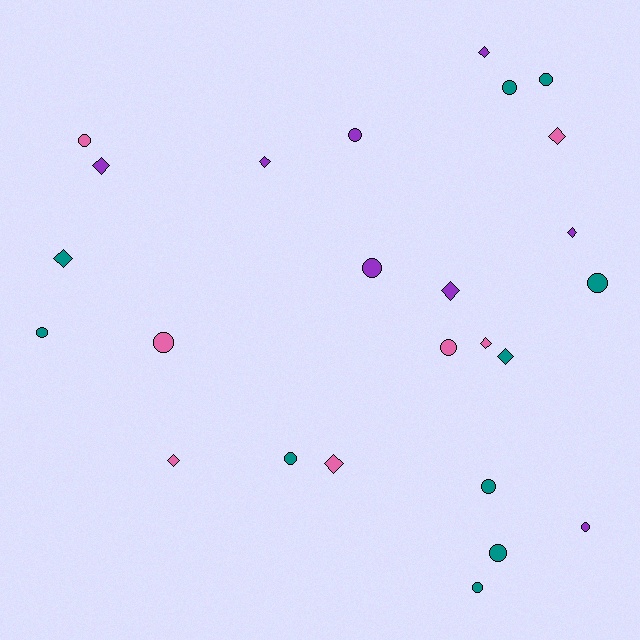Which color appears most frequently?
Teal, with 10 objects.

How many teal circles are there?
There are 8 teal circles.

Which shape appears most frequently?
Circle, with 14 objects.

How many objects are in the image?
There are 25 objects.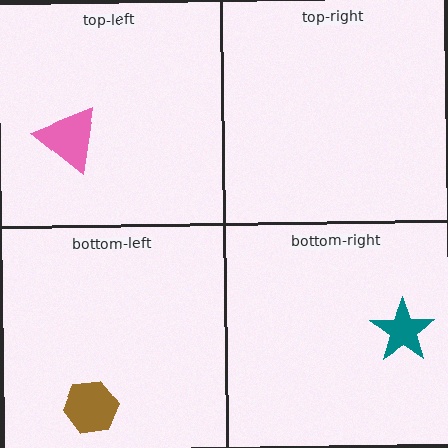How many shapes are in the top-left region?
1.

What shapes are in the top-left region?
The pink triangle.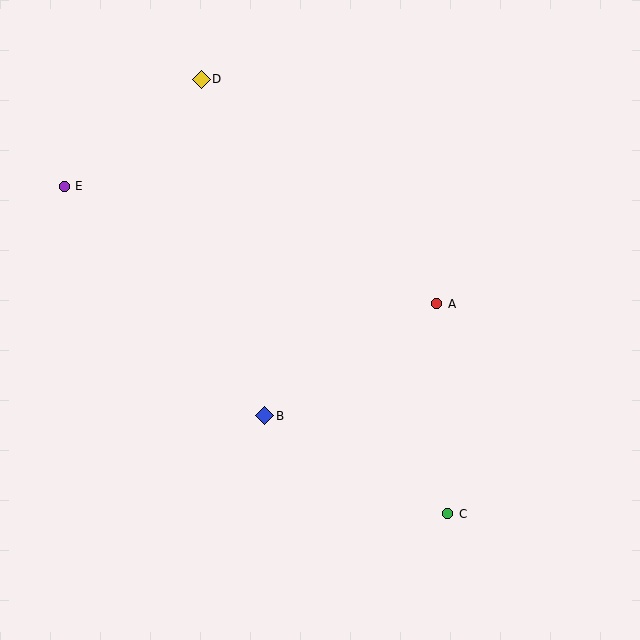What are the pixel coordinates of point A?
Point A is at (437, 304).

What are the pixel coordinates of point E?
Point E is at (64, 186).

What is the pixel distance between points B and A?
The distance between B and A is 205 pixels.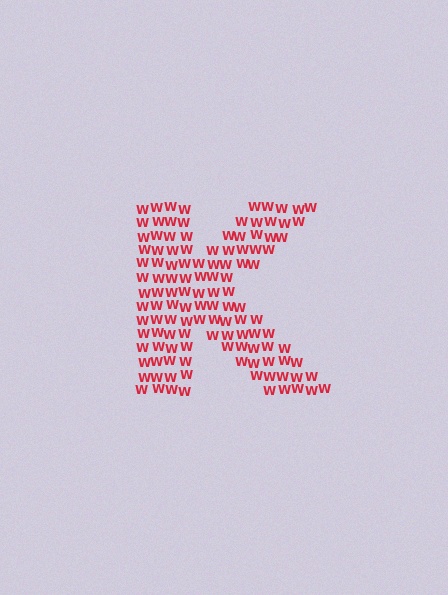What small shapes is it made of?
It is made of small letter W's.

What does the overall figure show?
The overall figure shows the letter K.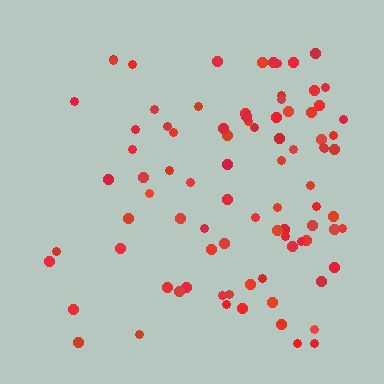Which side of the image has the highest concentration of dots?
The right.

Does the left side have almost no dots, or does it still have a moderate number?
Still a moderate number, just noticeably fewer than the right.